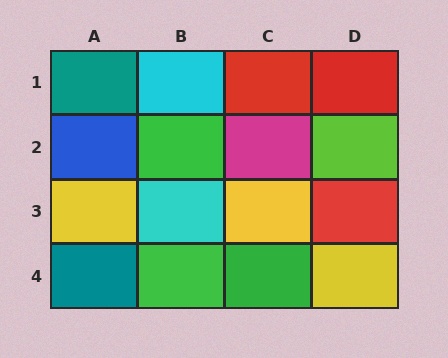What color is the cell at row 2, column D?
Lime.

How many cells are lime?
1 cell is lime.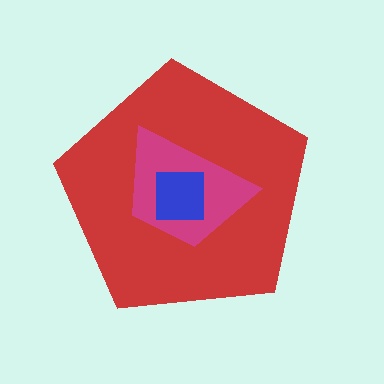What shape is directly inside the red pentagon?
The magenta trapezoid.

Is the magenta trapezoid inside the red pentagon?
Yes.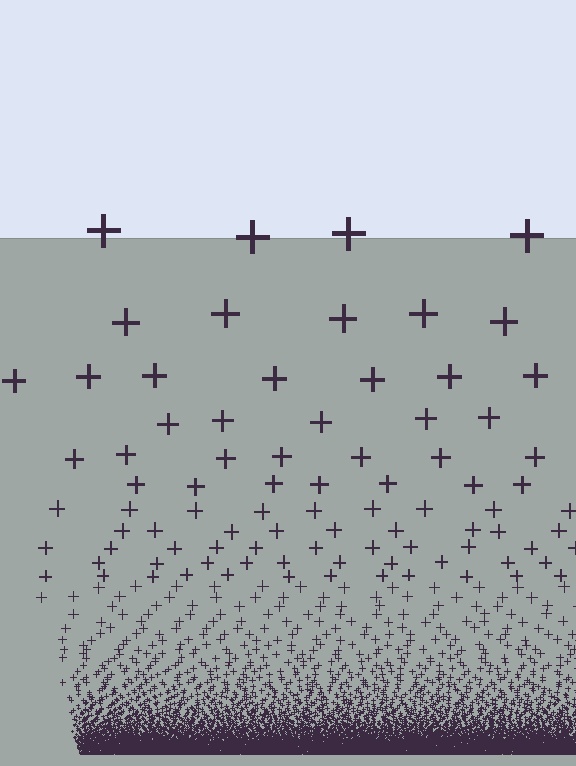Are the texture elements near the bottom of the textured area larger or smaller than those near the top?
Smaller. The gradient is inverted — elements near the bottom are smaller and denser.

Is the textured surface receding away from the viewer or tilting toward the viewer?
The surface appears to tilt toward the viewer. Texture elements get larger and sparser toward the top.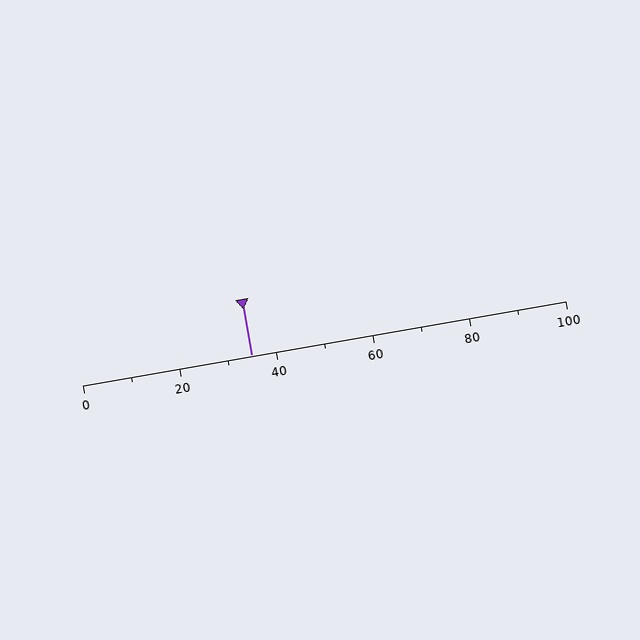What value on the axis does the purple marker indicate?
The marker indicates approximately 35.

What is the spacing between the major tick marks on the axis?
The major ticks are spaced 20 apart.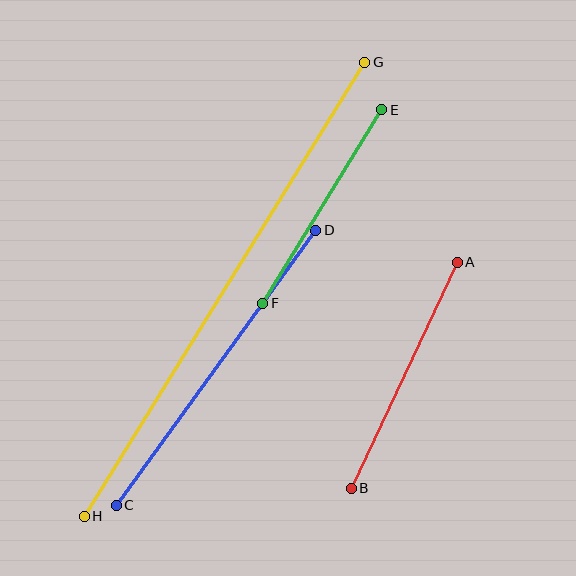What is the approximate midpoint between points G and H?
The midpoint is at approximately (224, 289) pixels.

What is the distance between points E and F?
The distance is approximately 227 pixels.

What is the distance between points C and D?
The distance is approximately 340 pixels.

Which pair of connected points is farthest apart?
Points G and H are farthest apart.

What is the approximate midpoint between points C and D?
The midpoint is at approximately (216, 368) pixels.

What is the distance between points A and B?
The distance is approximately 250 pixels.